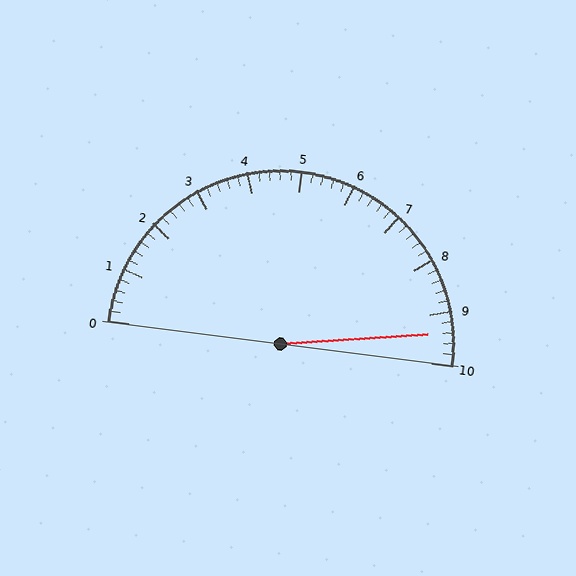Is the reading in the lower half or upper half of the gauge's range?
The reading is in the upper half of the range (0 to 10).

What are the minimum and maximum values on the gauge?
The gauge ranges from 0 to 10.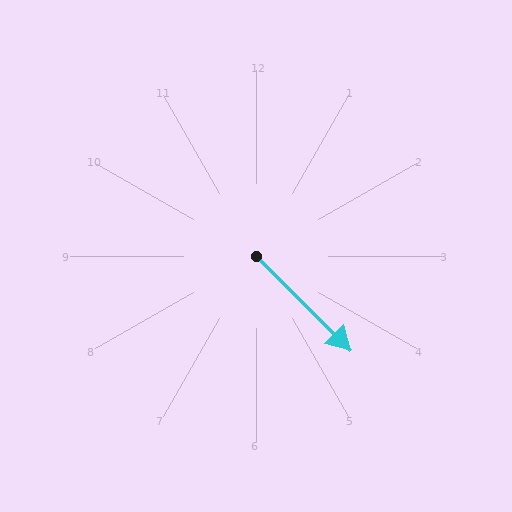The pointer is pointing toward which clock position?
Roughly 5 o'clock.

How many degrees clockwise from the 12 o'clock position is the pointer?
Approximately 135 degrees.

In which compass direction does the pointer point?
Southeast.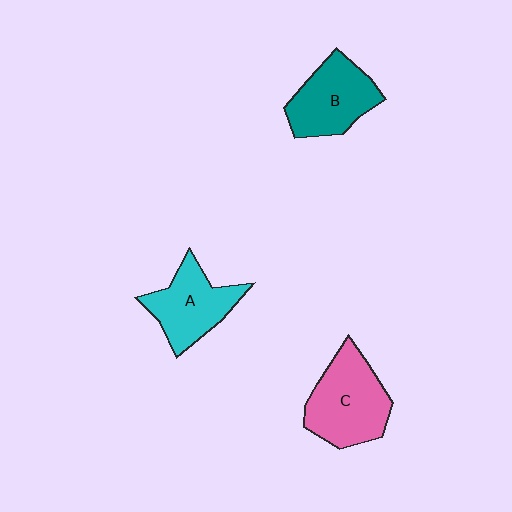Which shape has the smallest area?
Shape A (cyan).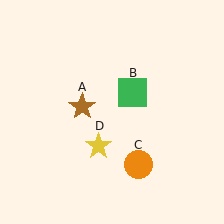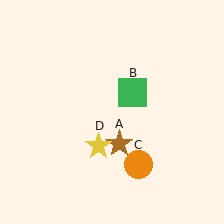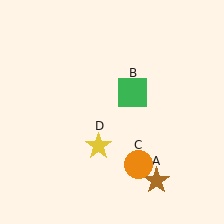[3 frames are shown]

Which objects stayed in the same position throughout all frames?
Green square (object B) and orange circle (object C) and yellow star (object D) remained stationary.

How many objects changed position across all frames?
1 object changed position: brown star (object A).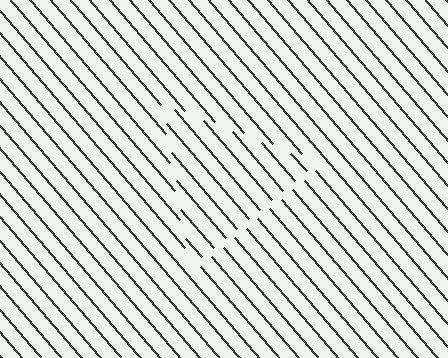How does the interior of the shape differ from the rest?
The interior of the shape contains the same grating, shifted by half a period — the contour is defined by the phase discontinuity where line-ends from the inner and outer gratings abut.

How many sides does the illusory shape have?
3 sides — the line-ends trace a triangle.